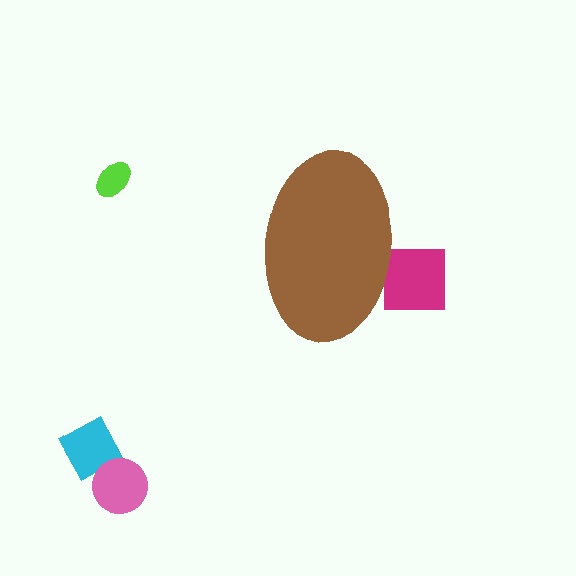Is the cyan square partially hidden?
No, the cyan square is fully visible.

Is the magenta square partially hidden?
Yes, the magenta square is partially hidden behind the brown ellipse.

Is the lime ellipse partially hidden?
No, the lime ellipse is fully visible.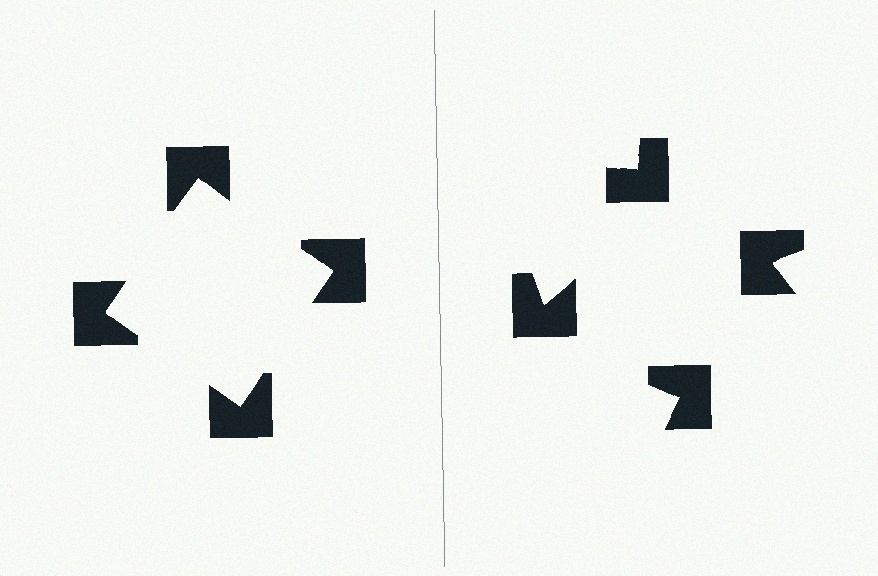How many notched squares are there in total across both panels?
8 — 4 on each side.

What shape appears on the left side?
An illusory square.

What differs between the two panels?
The notched squares are positioned identically on both sides; only the wedge orientations differ. On the left they align to a square; on the right they are misaligned.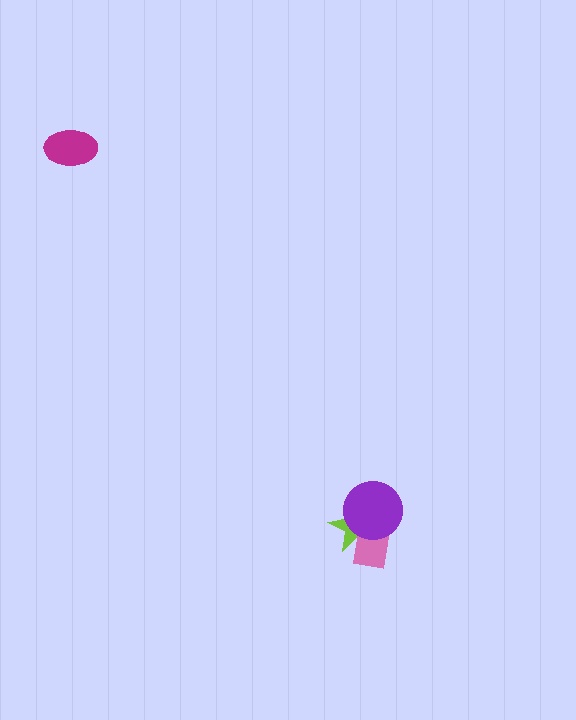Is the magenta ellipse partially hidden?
No, no other shape covers it.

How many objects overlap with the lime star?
2 objects overlap with the lime star.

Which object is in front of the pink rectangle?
The purple circle is in front of the pink rectangle.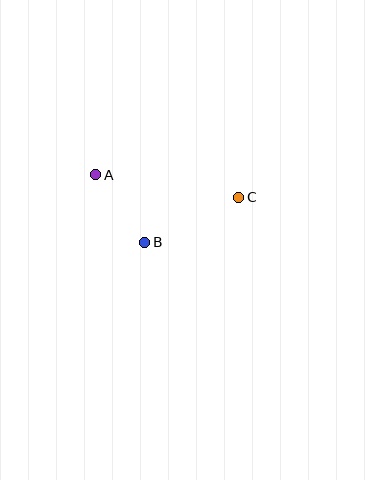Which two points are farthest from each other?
Points A and C are farthest from each other.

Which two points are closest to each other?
Points A and B are closest to each other.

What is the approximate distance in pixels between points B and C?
The distance between B and C is approximately 104 pixels.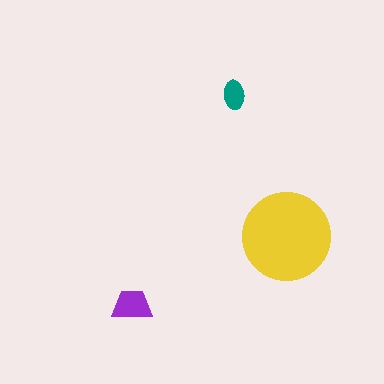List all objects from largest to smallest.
The yellow circle, the purple trapezoid, the teal ellipse.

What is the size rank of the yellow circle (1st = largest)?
1st.